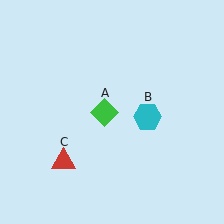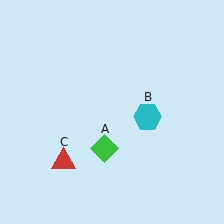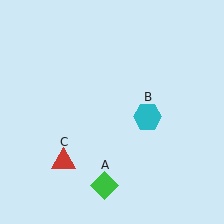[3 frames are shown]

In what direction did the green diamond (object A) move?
The green diamond (object A) moved down.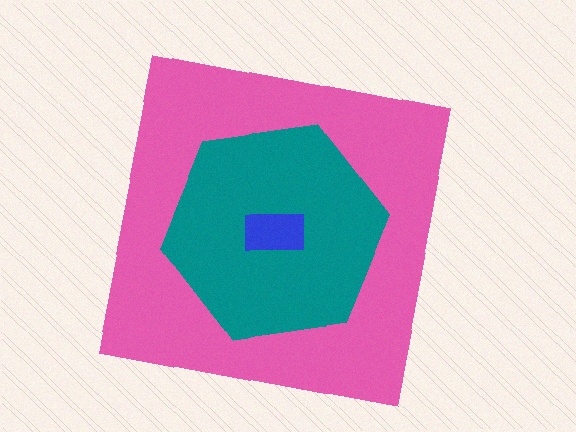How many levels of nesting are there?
3.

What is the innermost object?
The blue rectangle.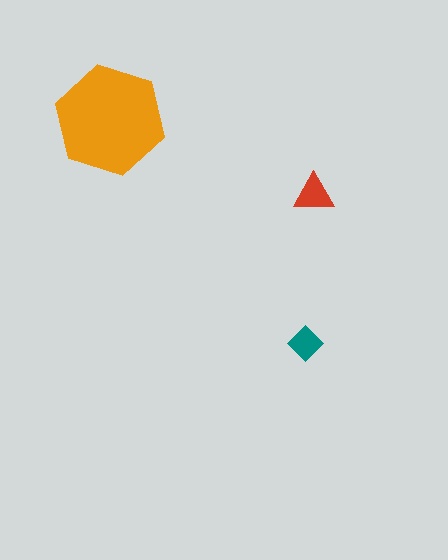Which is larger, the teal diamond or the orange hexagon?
The orange hexagon.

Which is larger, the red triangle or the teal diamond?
The red triangle.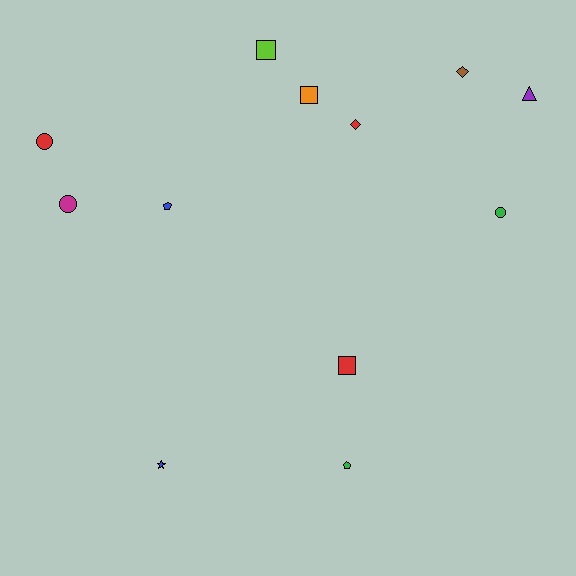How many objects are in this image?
There are 12 objects.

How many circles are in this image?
There are 3 circles.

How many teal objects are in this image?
There are no teal objects.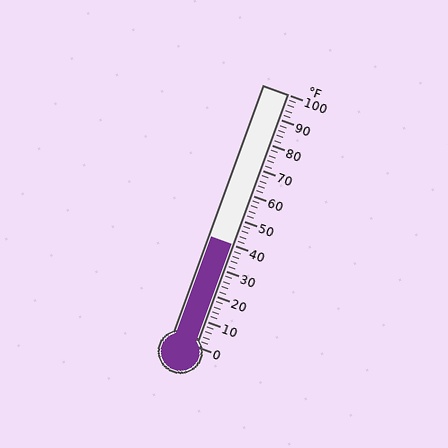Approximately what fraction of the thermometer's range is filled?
The thermometer is filled to approximately 40% of its range.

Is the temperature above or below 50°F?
The temperature is below 50°F.